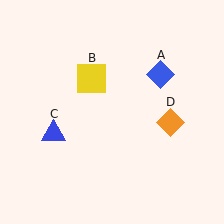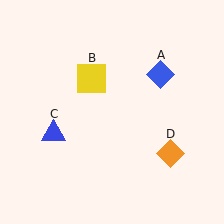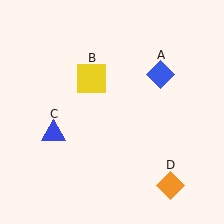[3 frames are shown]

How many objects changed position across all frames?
1 object changed position: orange diamond (object D).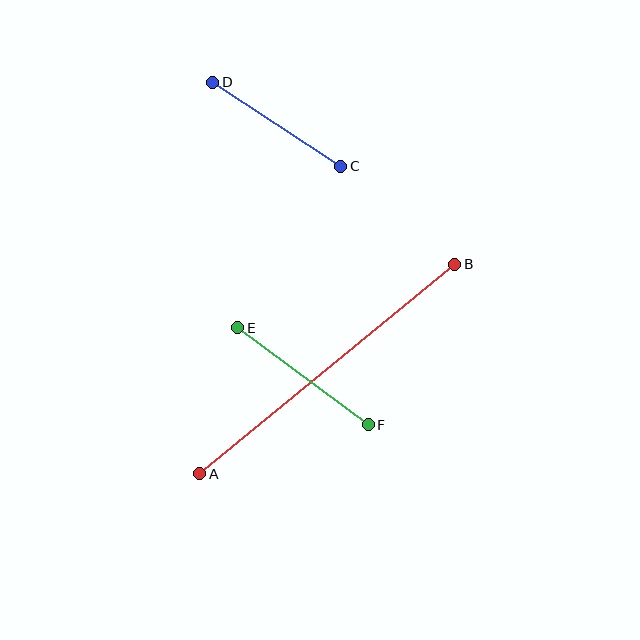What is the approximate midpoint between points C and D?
The midpoint is at approximately (277, 124) pixels.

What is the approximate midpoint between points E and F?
The midpoint is at approximately (303, 376) pixels.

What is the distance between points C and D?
The distance is approximately 153 pixels.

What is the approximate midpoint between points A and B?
The midpoint is at approximately (327, 369) pixels.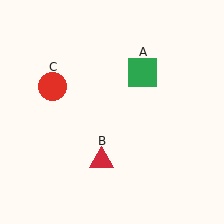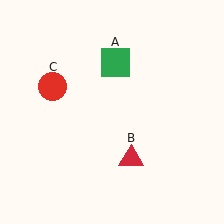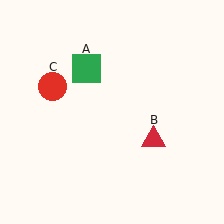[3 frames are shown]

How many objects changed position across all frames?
2 objects changed position: green square (object A), red triangle (object B).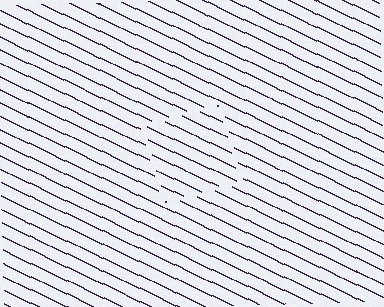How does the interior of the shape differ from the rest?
The interior of the shape contains the same grating, shifted by half a period — the contour is defined by the phase discontinuity where line-ends from the inner and outer gratings abut.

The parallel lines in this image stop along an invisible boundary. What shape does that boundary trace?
An illusory square. The interior of the shape contains the same grating, shifted by half a period — the contour is defined by the phase discontinuity where line-ends from the inner and outer gratings abut.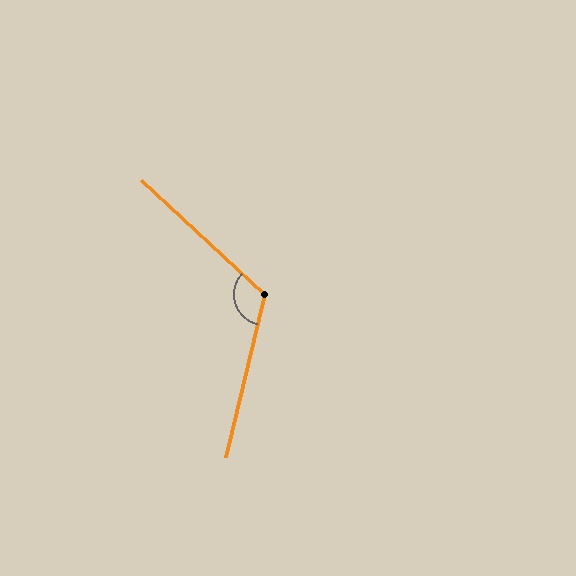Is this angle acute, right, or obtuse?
It is obtuse.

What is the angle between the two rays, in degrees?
Approximately 119 degrees.